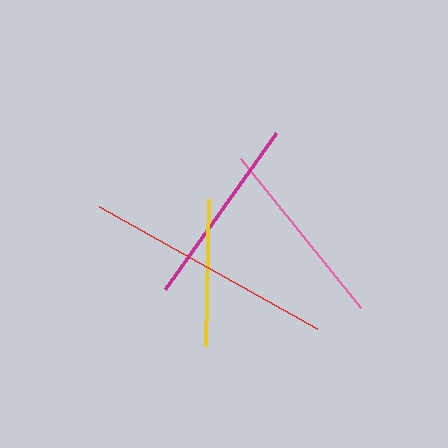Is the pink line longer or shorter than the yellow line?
The pink line is longer than the yellow line.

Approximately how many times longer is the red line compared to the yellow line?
The red line is approximately 1.7 times the length of the yellow line.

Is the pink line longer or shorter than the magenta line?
The magenta line is longer than the pink line.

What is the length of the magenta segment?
The magenta segment is approximately 192 pixels long.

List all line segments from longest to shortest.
From longest to shortest: red, magenta, pink, yellow.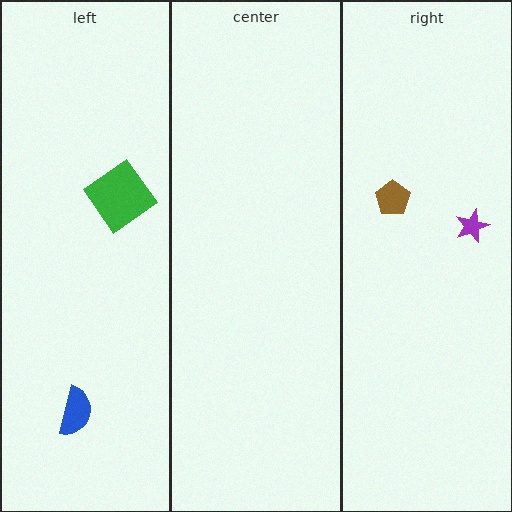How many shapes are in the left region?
2.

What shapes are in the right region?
The brown pentagon, the purple star.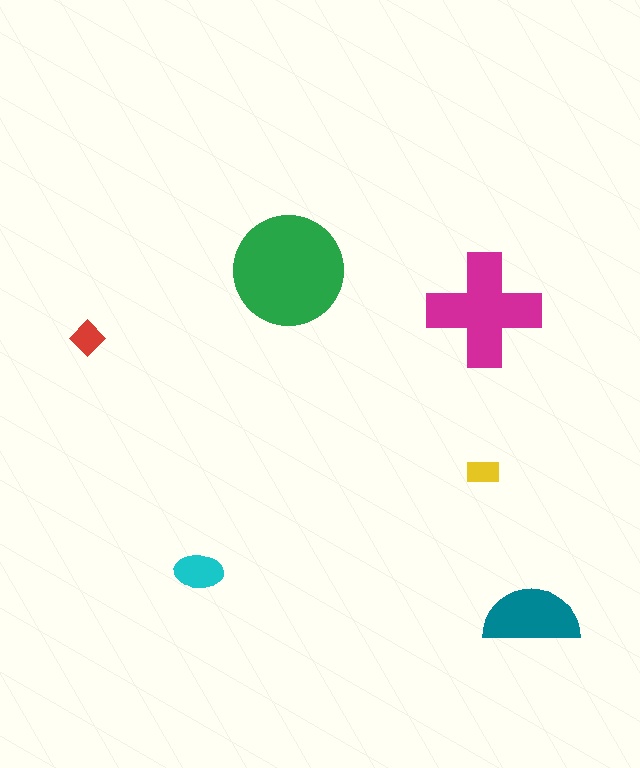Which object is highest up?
The green circle is topmost.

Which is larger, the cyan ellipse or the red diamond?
The cyan ellipse.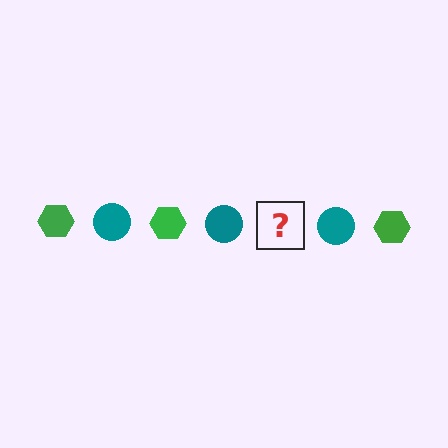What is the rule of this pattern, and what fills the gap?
The rule is that the pattern alternates between green hexagon and teal circle. The gap should be filled with a green hexagon.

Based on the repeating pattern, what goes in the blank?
The blank should be a green hexagon.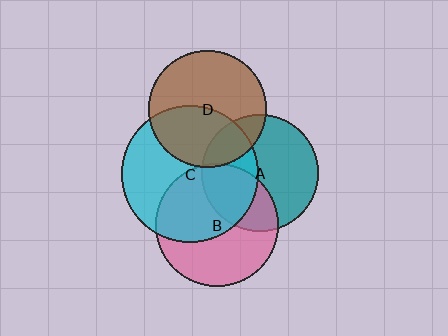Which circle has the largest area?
Circle C (cyan).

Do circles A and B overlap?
Yes.